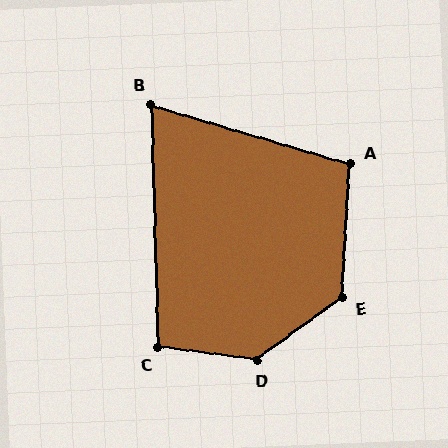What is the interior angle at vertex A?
Approximately 103 degrees (obtuse).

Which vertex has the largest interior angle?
D, at approximately 137 degrees.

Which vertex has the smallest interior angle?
B, at approximately 72 degrees.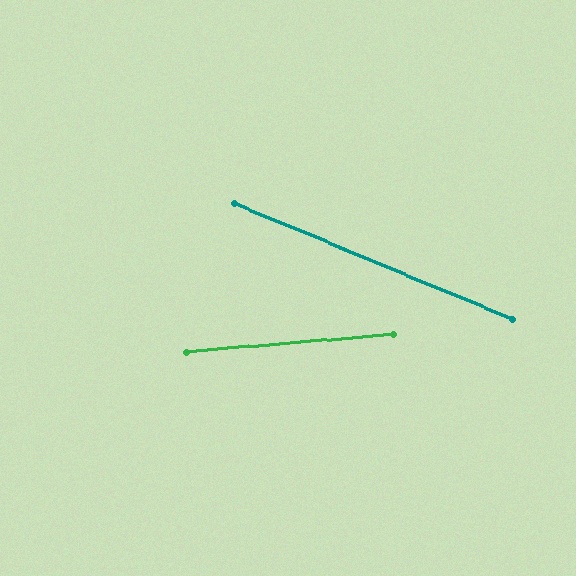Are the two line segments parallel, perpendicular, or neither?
Neither parallel nor perpendicular — they differ by about 27°.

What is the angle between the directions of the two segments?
Approximately 27 degrees.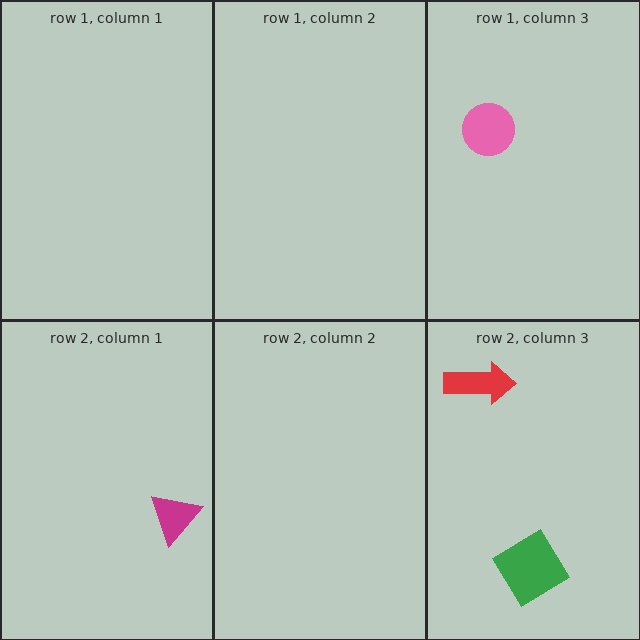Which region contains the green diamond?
The row 2, column 3 region.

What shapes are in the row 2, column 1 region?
The magenta triangle.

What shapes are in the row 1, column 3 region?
The pink circle.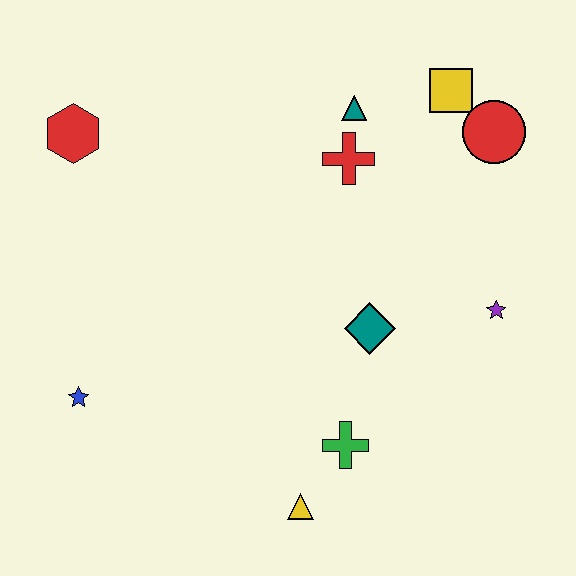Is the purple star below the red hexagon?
Yes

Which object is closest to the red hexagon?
The blue star is closest to the red hexagon.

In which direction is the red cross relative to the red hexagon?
The red cross is to the right of the red hexagon.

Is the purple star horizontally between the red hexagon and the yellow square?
No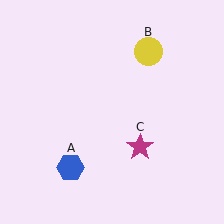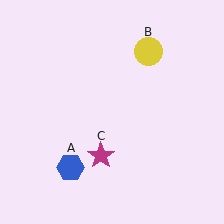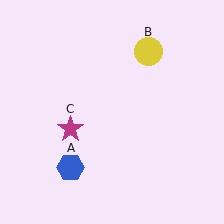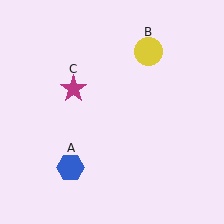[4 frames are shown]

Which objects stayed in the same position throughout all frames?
Blue hexagon (object A) and yellow circle (object B) remained stationary.